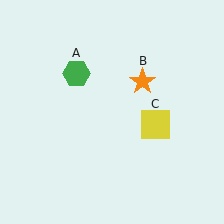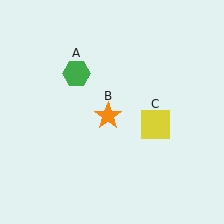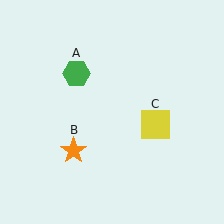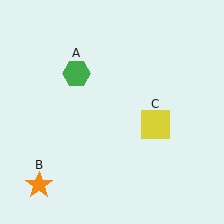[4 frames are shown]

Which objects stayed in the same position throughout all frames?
Green hexagon (object A) and yellow square (object C) remained stationary.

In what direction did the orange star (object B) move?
The orange star (object B) moved down and to the left.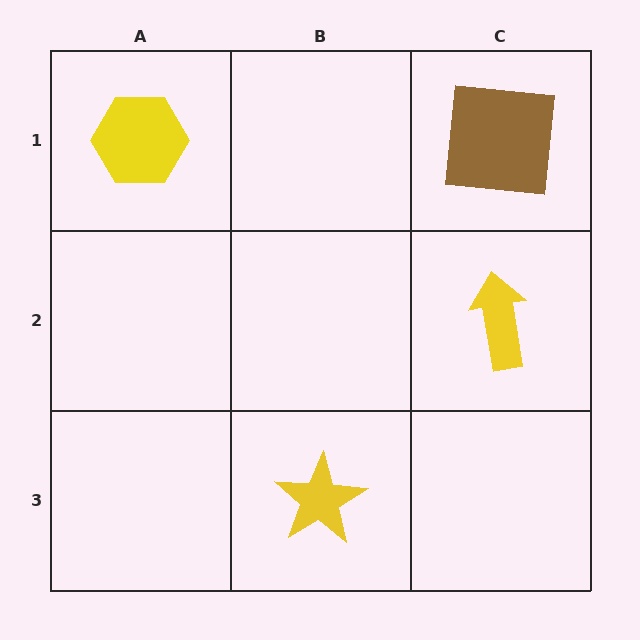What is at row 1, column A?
A yellow hexagon.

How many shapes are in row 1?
2 shapes.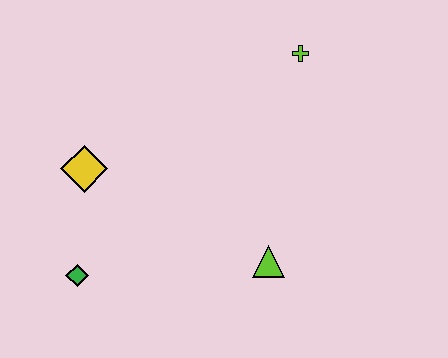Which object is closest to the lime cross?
The lime triangle is closest to the lime cross.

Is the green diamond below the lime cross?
Yes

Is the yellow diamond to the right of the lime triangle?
No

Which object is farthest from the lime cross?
The green diamond is farthest from the lime cross.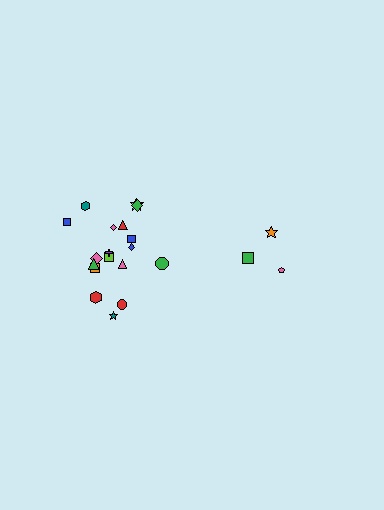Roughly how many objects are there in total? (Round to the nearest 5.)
Roughly 20 objects in total.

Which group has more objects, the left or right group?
The left group.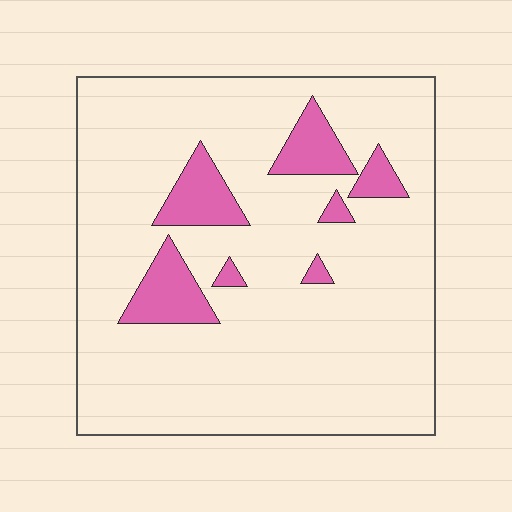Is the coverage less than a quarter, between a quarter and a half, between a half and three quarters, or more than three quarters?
Less than a quarter.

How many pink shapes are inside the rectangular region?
7.